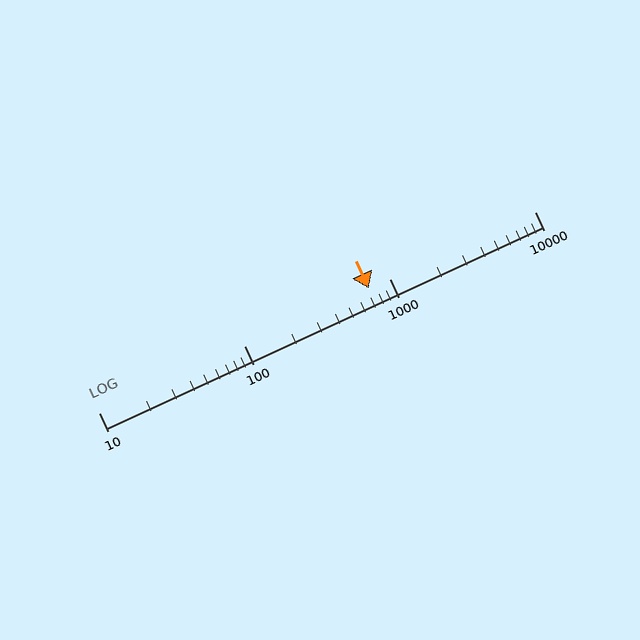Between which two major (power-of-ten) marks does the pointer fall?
The pointer is between 100 and 1000.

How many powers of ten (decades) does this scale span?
The scale spans 3 decades, from 10 to 10000.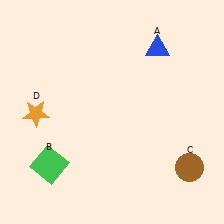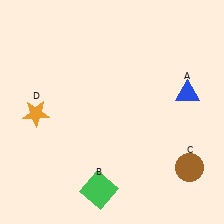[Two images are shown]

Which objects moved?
The objects that moved are: the blue triangle (A), the green square (B).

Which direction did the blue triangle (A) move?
The blue triangle (A) moved down.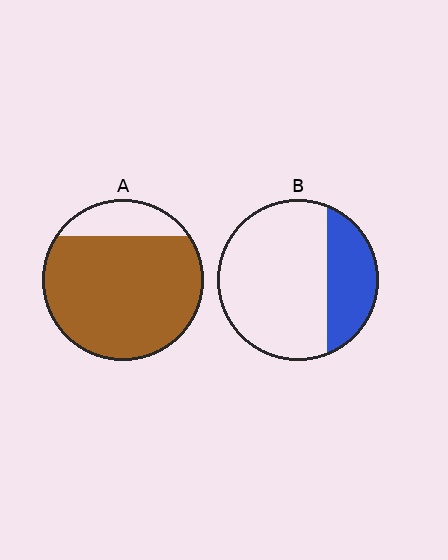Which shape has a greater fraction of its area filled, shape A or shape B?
Shape A.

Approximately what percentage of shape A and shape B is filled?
A is approximately 85% and B is approximately 30%.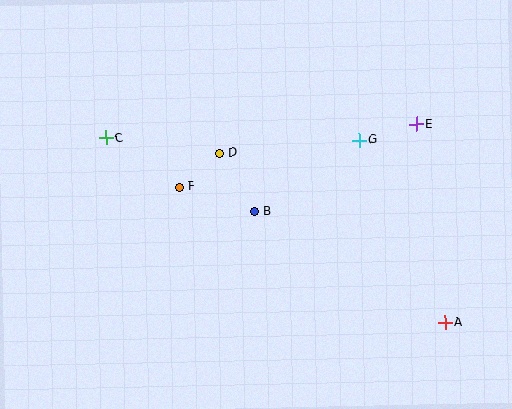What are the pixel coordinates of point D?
Point D is at (219, 153).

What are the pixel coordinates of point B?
Point B is at (254, 211).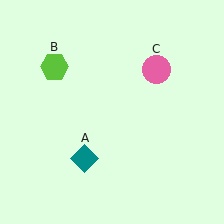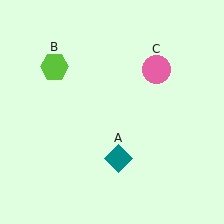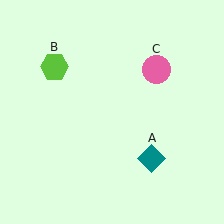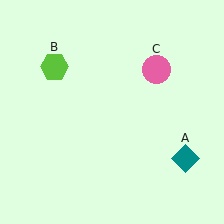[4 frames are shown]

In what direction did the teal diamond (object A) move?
The teal diamond (object A) moved right.